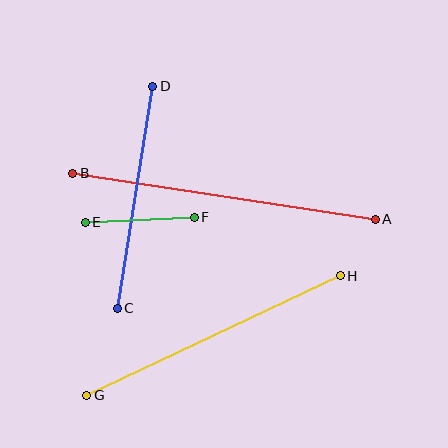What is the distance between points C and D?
The distance is approximately 225 pixels.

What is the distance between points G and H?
The distance is approximately 280 pixels.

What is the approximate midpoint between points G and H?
The midpoint is at approximately (213, 335) pixels.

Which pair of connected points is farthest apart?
Points A and B are farthest apart.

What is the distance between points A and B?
The distance is approximately 306 pixels.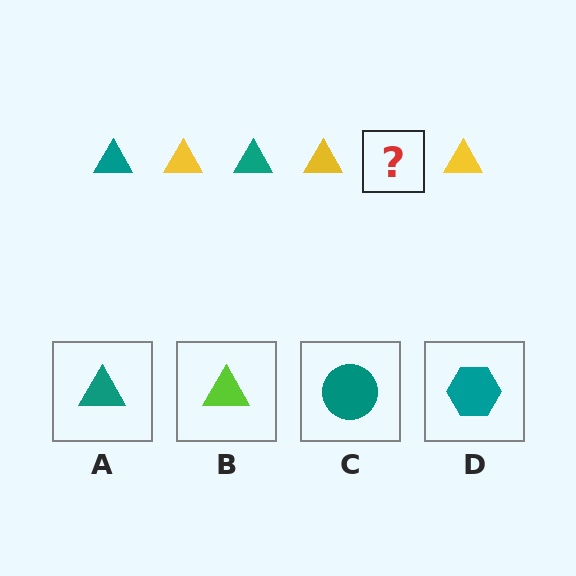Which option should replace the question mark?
Option A.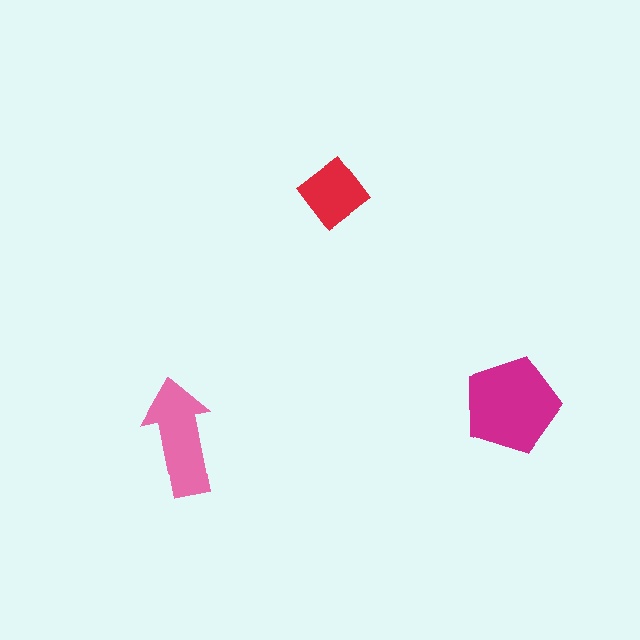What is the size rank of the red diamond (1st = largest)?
3rd.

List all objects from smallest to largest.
The red diamond, the pink arrow, the magenta pentagon.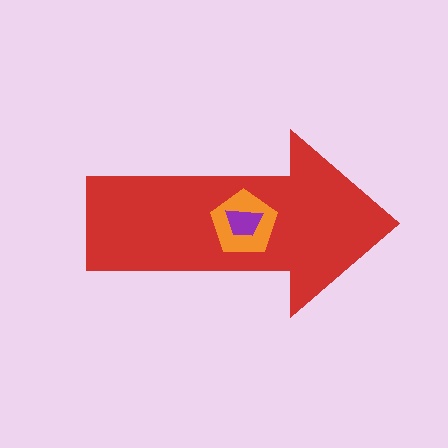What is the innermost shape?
The purple trapezoid.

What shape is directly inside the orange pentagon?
The purple trapezoid.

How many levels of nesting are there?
3.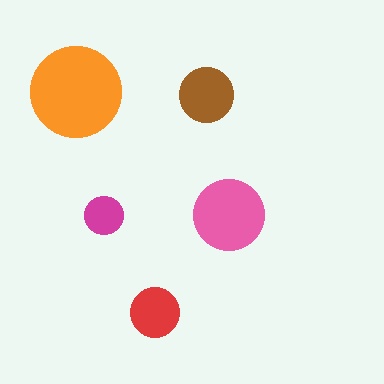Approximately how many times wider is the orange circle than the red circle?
About 2 times wider.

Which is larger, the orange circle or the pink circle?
The orange one.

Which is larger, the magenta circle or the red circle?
The red one.